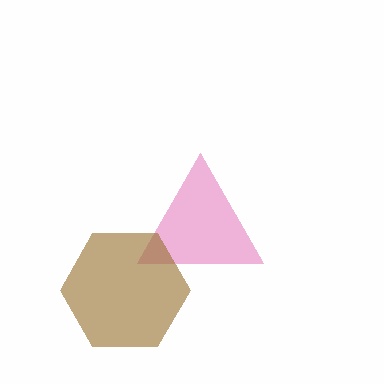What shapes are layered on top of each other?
The layered shapes are: a pink triangle, a brown hexagon.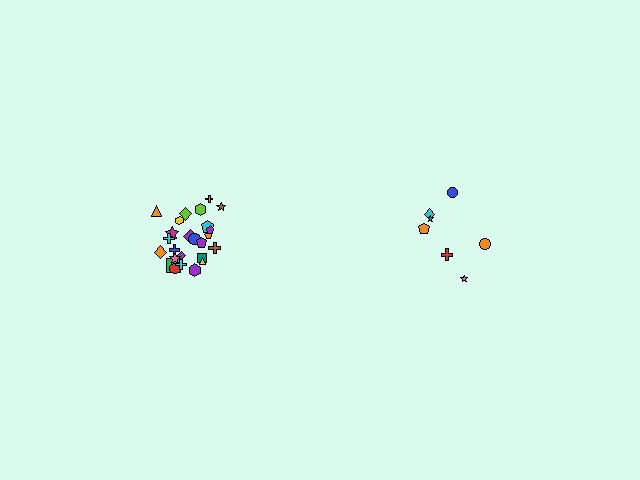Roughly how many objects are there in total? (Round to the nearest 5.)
Roughly 30 objects in total.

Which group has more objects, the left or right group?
The left group.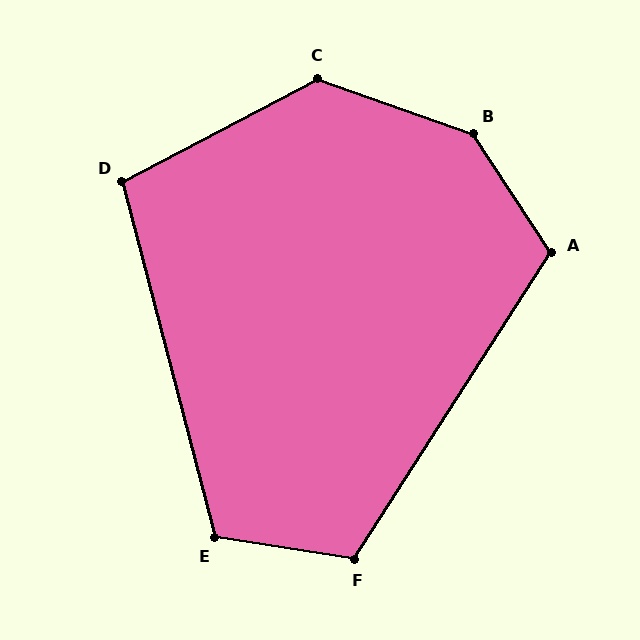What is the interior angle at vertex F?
Approximately 114 degrees (obtuse).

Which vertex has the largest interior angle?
B, at approximately 143 degrees.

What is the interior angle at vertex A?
Approximately 114 degrees (obtuse).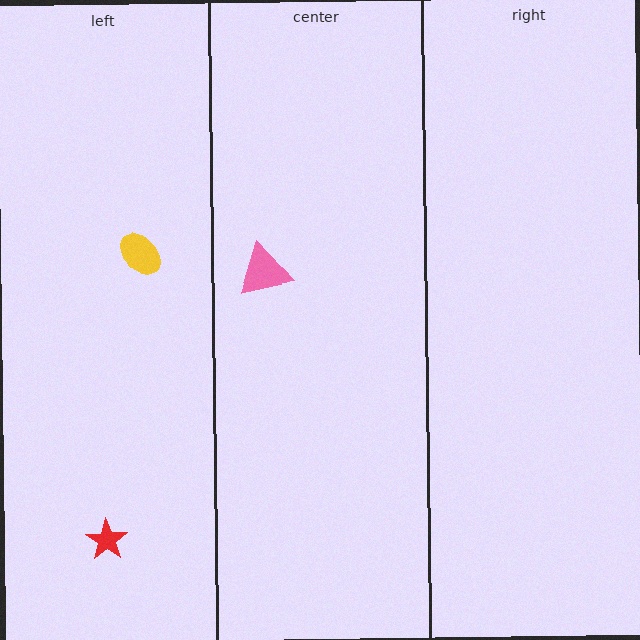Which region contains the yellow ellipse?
The left region.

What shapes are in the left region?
The red star, the yellow ellipse.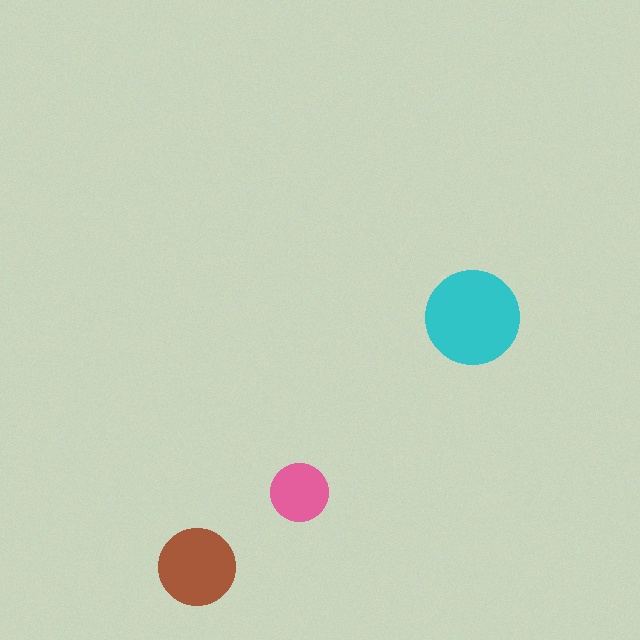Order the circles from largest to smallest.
the cyan one, the brown one, the pink one.